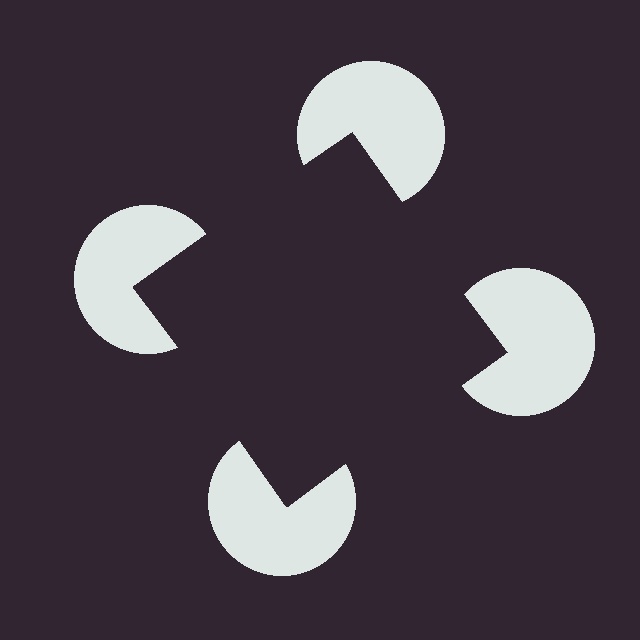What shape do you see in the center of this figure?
An illusory square — its edges are inferred from the aligned wedge cuts in the pac-man discs, not physically drawn.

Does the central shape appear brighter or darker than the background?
It typically appears slightly darker than the background, even though no actual brightness change is drawn.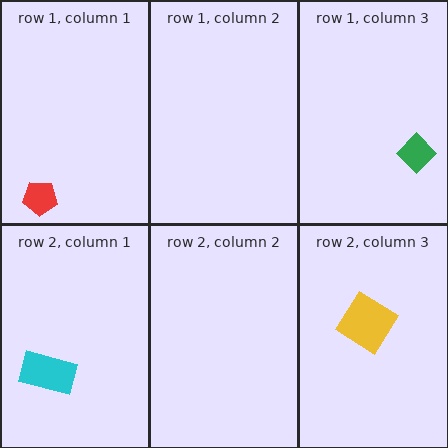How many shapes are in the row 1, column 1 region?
1.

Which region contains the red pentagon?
The row 1, column 1 region.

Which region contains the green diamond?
The row 1, column 3 region.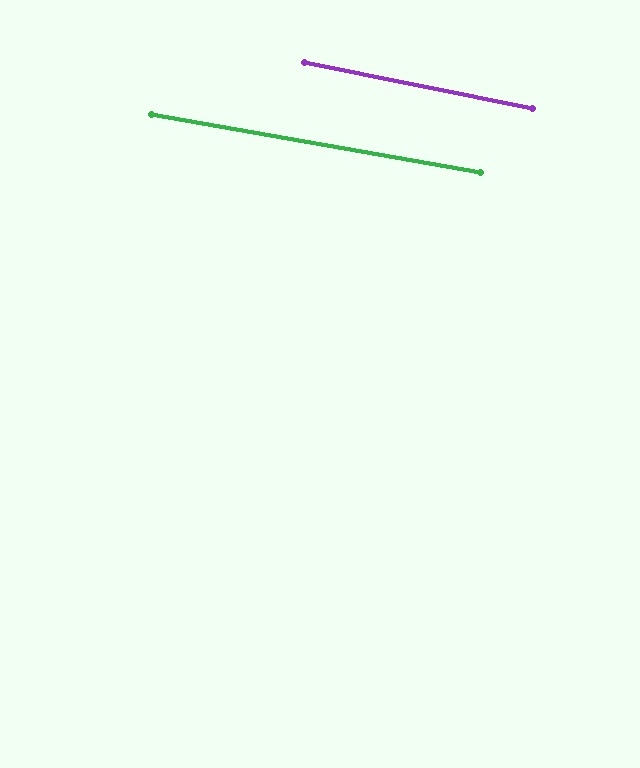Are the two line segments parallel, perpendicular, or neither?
Parallel — their directions differ by only 1.4°.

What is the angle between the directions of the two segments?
Approximately 1 degree.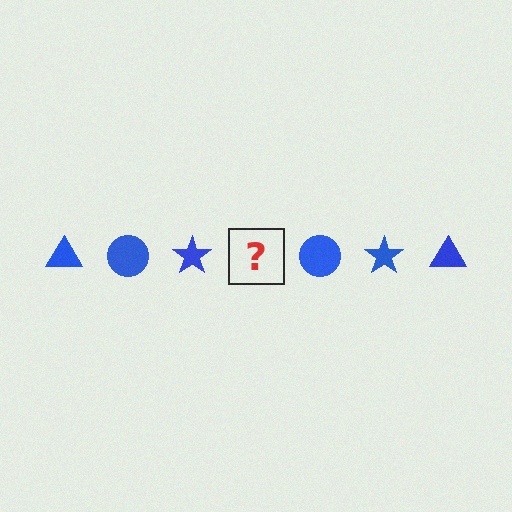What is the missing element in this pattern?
The missing element is a blue triangle.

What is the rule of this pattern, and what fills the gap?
The rule is that the pattern cycles through triangle, circle, star shapes in blue. The gap should be filled with a blue triangle.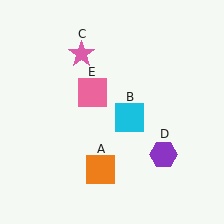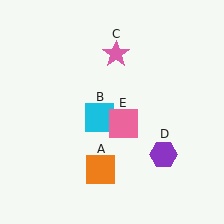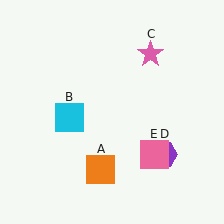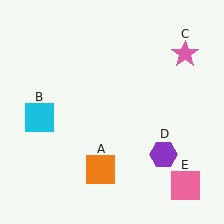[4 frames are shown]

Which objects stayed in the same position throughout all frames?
Orange square (object A) and purple hexagon (object D) remained stationary.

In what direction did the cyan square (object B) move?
The cyan square (object B) moved left.